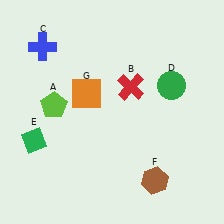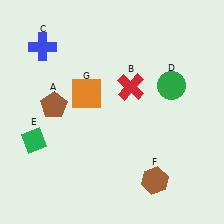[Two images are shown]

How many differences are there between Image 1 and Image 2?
There is 1 difference between the two images.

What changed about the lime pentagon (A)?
In Image 1, A is lime. In Image 2, it changed to brown.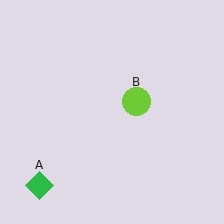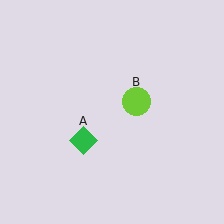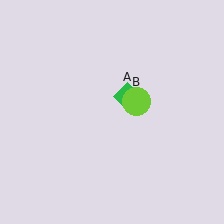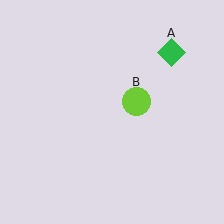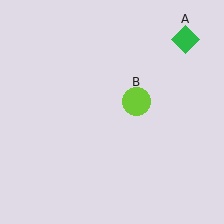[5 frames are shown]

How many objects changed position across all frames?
1 object changed position: green diamond (object A).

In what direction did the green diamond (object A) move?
The green diamond (object A) moved up and to the right.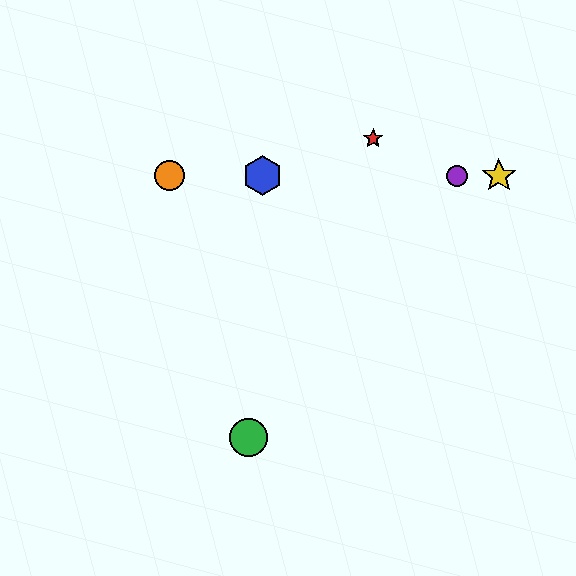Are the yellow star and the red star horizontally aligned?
No, the yellow star is at y≈176 and the red star is at y≈139.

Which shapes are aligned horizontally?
The blue hexagon, the yellow star, the purple circle, the orange circle are aligned horizontally.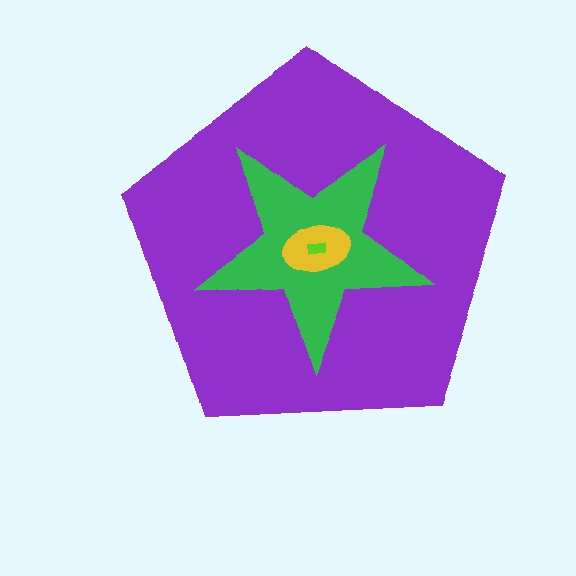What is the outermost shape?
The purple pentagon.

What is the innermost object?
The lime rectangle.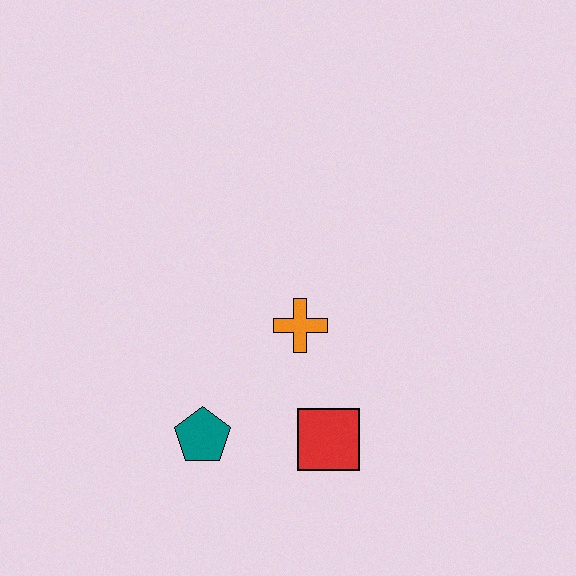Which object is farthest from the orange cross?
The teal pentagon is farthest from the orange cross.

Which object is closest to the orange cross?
The red square is closest to the orange cross.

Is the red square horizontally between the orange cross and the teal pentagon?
No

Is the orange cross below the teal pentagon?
No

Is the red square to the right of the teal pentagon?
Yes